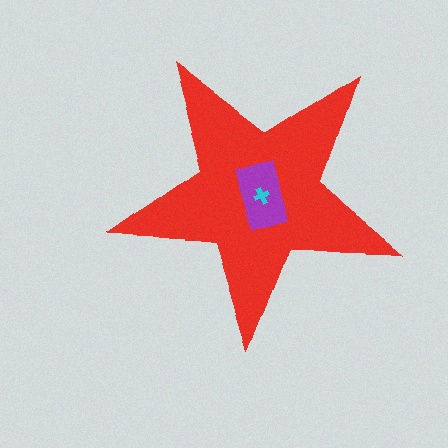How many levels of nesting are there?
3.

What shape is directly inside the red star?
The purple rectangle.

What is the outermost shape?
The red star.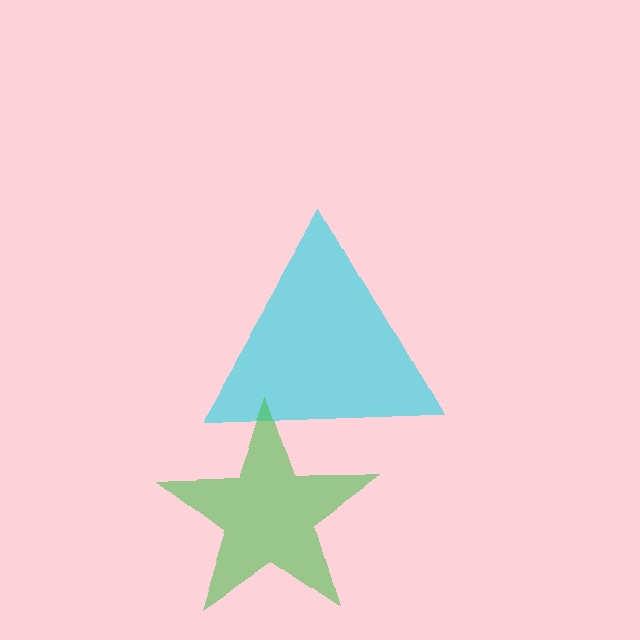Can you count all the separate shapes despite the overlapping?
Yes, there are 2 separate shapes.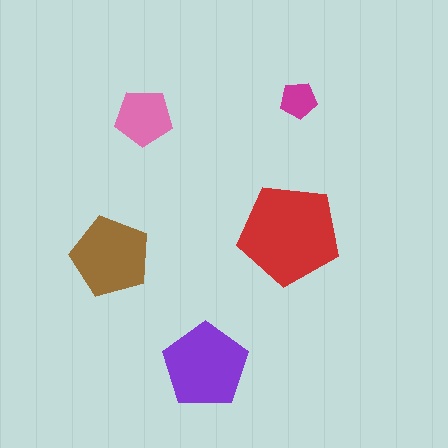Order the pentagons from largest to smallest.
the red one, the purple one, the brown one, the pink one, the magenta one.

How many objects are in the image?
There are 5 objects in the image.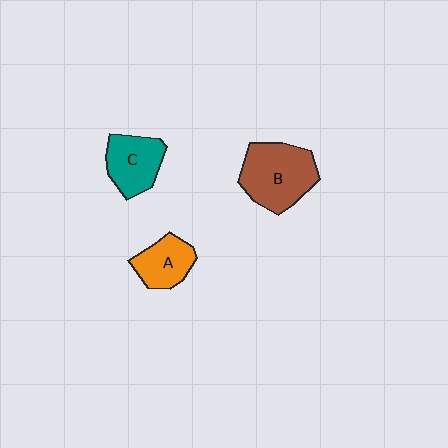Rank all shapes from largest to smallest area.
From largest to smallest: B (brown), C (teal), A (orange).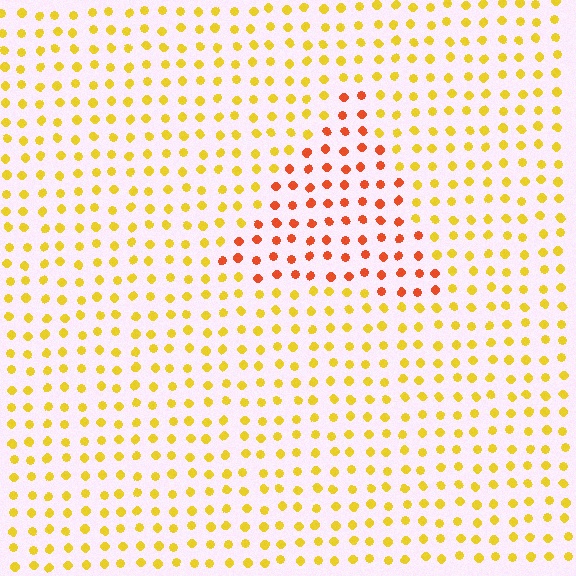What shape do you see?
I see a triangle.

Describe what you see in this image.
The image is filled with small yellow elements in a uniform arrangement. A triangle-shaped region is visible where the elements are tinted to a slightly different hue, forming a subtle color boundary.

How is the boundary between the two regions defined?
The boundary is defined purely by a slight shift in hue (about 41 degrees). Spacing, size, and orientation are identical on both sides.